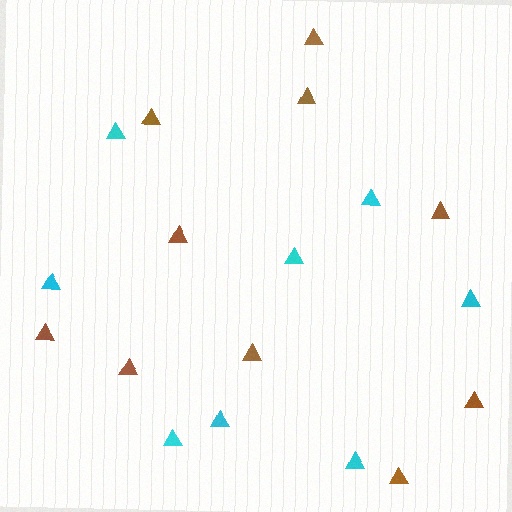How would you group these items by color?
There are 2 groups: one group of cyan triangles (8) and one group of brown triangles (10).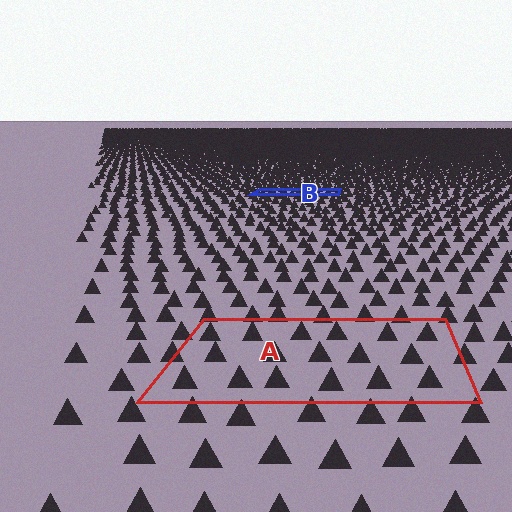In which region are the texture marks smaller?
The texture marks are smaller in region B, because it is farther away.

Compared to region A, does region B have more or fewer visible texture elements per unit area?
Region B has more texture elements per unit area — they are packed more densely because it is farther away.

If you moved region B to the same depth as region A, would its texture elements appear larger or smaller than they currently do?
They would appear larger. At a closer depth, the same texture elements are projected at a bigger on-screen size.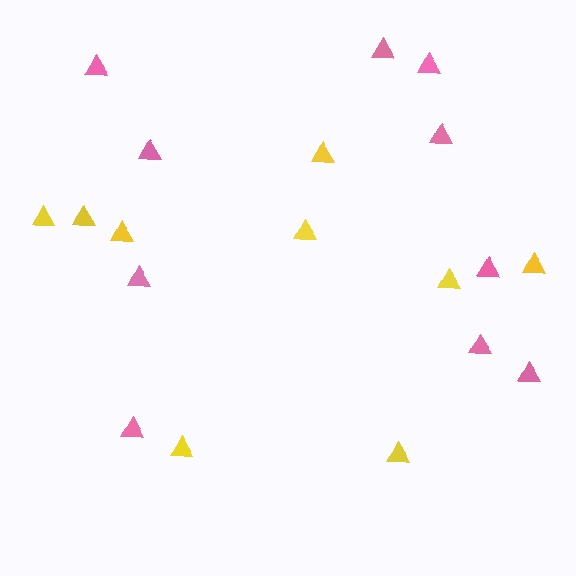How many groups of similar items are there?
There are 2 groups: one group of yellow triangles (9) and one group of pink triangles (10).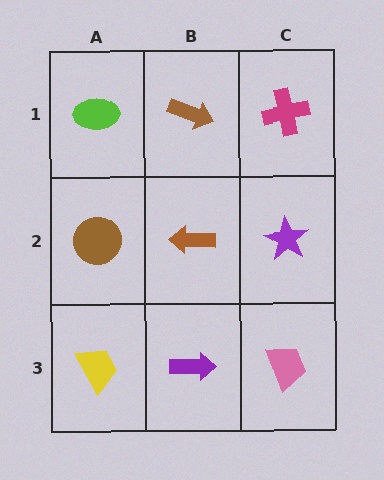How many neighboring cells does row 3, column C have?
2.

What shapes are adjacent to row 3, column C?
A purple star (row 2, column C), a purple arrow (row 3, column B).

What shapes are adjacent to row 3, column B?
A brown arrow (row 2, column B), a yellow trapezoid (row 3, column A), a pink trapezoid (row 3, column C).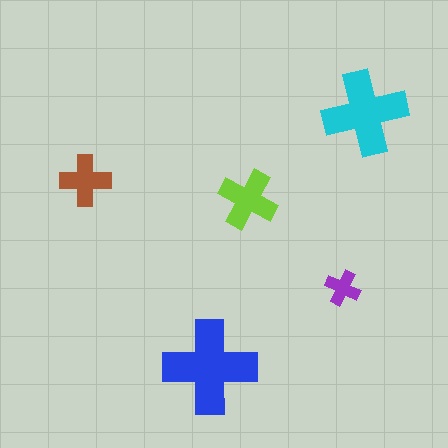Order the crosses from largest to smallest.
the blue one, the cyan one, the lime one, the brown one, the purple one.